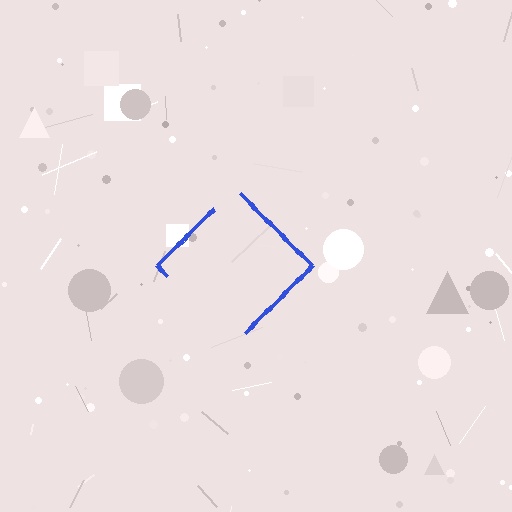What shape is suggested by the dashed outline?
The dashed outline suggests a diamond.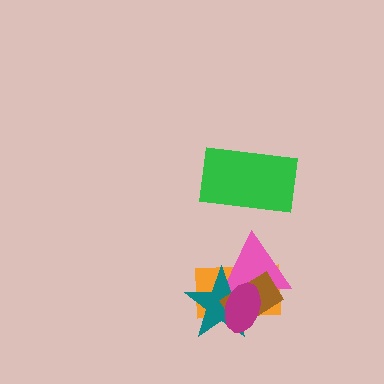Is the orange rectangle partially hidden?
Yes, it is partially covered by another shape.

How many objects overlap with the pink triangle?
4 objects overlap with the pink triangle.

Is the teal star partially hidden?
Yes, it is partially covered by another shape.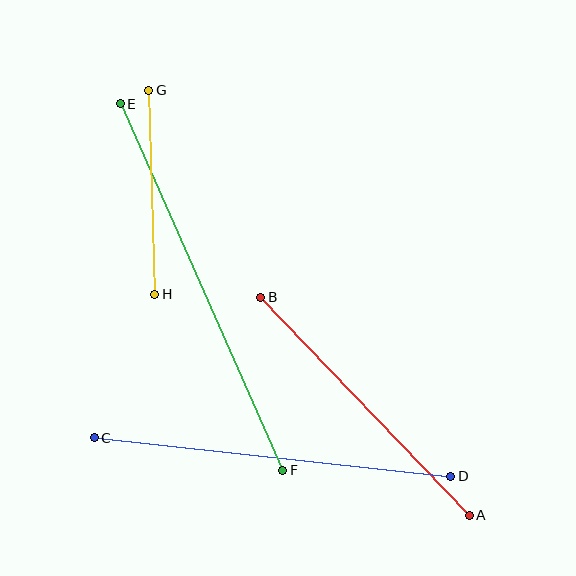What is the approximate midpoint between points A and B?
The midpoint is at approximately (365, 406) pixels.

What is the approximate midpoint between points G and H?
The midpoint is at approximately (152, 192) pixels.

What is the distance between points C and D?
The distance is approximately 358 pixels.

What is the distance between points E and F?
The distance is approximately 401 pixels.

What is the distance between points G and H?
The distance is approximately 204 pixels.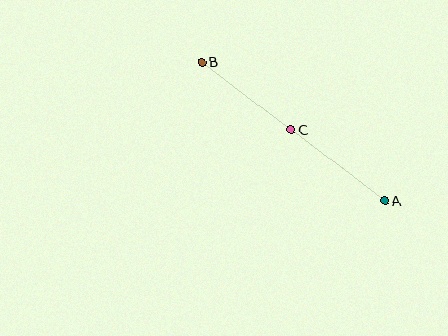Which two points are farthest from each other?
Points A and B are farthest from each other.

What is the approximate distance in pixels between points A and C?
The distance between A and C is approximately 117 pixels.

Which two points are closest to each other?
Points B and C are closest to each other.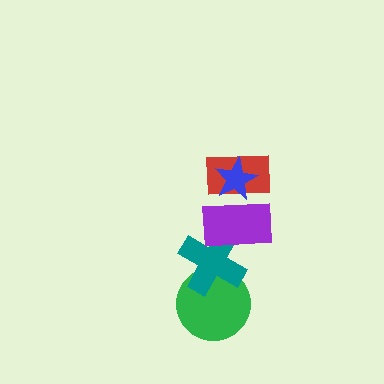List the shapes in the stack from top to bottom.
From top to bottom: the blue star, the red rectangle, the purple rectangle, the teal cross, the green circle.